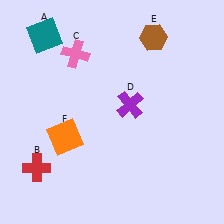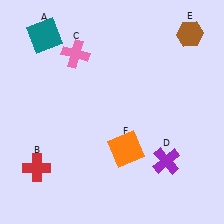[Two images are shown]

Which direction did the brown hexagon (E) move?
The brown hexagon (E) moved right.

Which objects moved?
The objects that moved are: the purple cross (D), the brown hexagon (E), the orange square (F).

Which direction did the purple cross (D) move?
The purple cross (D) moved down.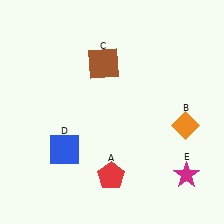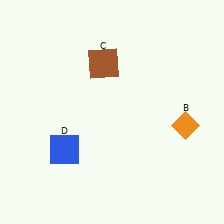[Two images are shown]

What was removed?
The magenta star (E), the red pentagon (A) were removed in Image 2.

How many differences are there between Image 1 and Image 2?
There are 2 differences between the two images.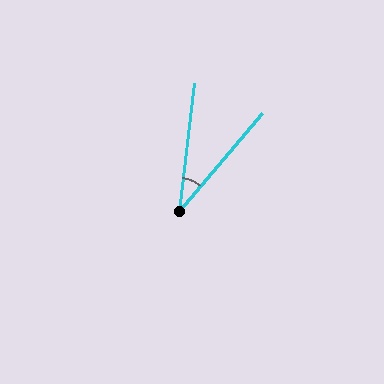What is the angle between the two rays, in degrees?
Approximately 34 degrees.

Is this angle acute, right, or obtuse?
It is acute.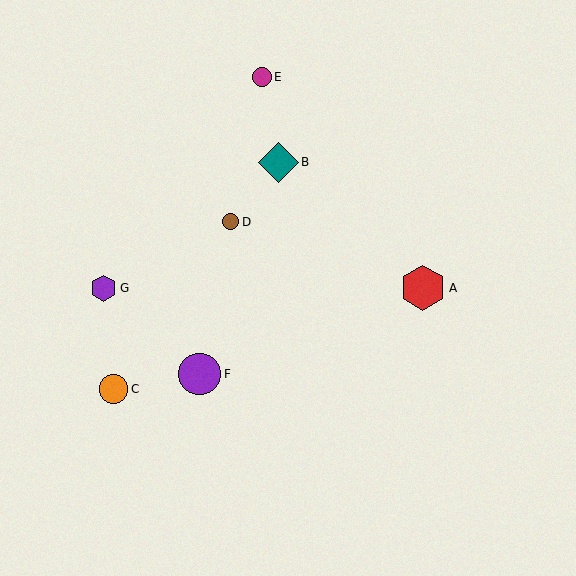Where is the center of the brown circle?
The center of the brown circle is at (231, 221).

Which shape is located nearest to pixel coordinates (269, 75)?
The magenta circle (labeled E) at (262, 77) is nearest to that location.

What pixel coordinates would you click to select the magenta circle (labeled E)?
Click at (262, 77) to select the magenta circle E.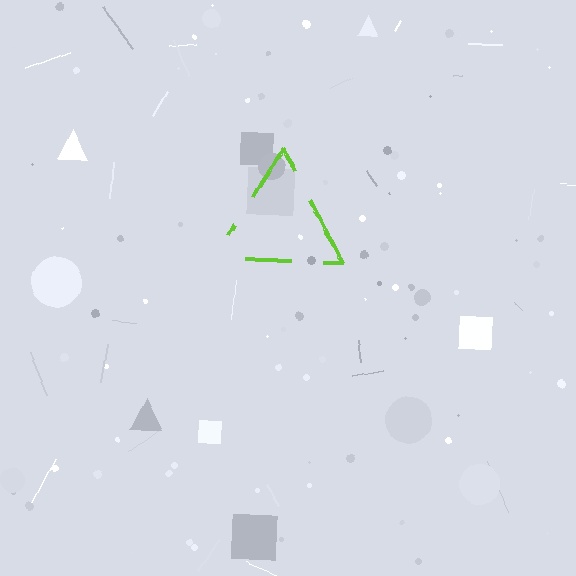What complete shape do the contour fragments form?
The contour fragments form a triangle.